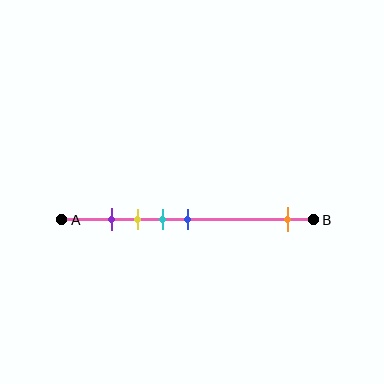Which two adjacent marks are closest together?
The purple and yellow marks are the closest adjacent pair.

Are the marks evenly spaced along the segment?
No, the marks are not evenly spaced.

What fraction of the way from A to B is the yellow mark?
The yellow mark is approximately 30% (0.3) of the way from A to B.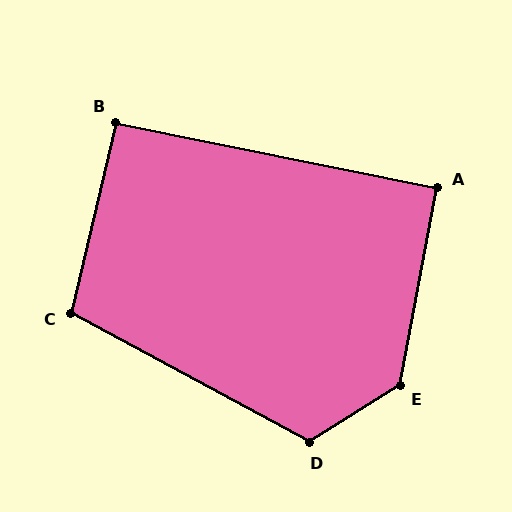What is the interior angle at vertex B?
Approximately 92 degrees (approximately right).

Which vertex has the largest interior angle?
E, at approximately 133 degrees.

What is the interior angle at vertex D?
Approximately 119 degrees (obtuse).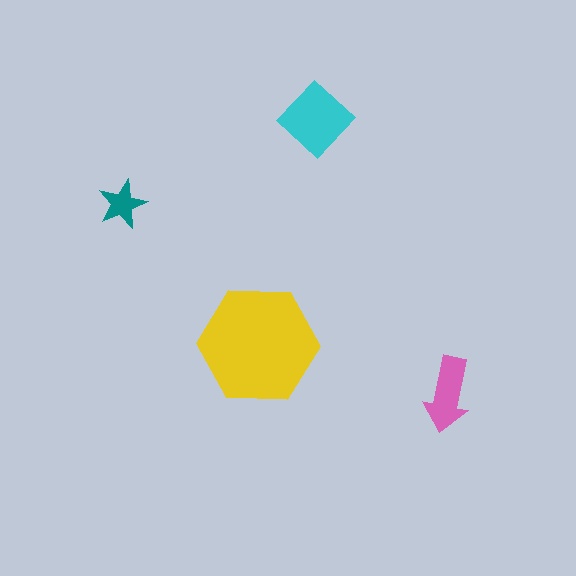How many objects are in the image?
There are 4 objects in the image.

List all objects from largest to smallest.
The yellow hexagon, the cyan diamond, the pink arrow, the teal star.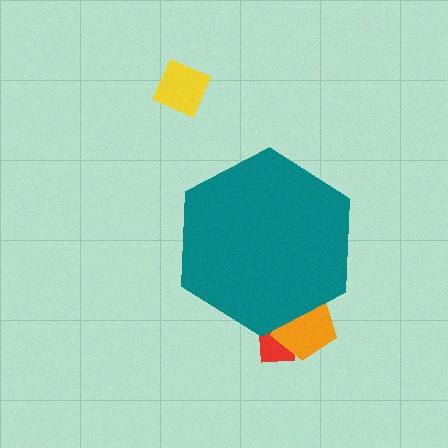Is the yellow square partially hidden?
No, the yellow square is fully visible.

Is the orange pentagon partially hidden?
Yes, the orange pentagon is partially hidden behind the teal hexagon.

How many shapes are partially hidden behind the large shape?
2 shapes are partially hidden.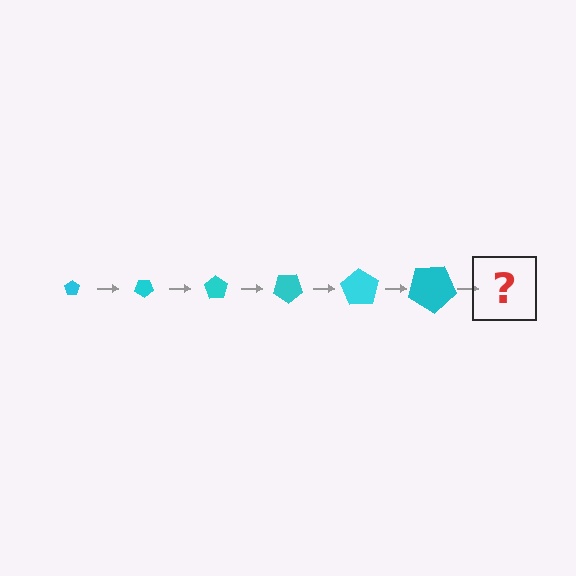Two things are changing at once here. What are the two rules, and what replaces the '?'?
The two rules are that the pentagon grows larger each step and it rotates 35 degrees each step. The '?' should be a pentagon, larger than the previous one and rotated 210 degrees from the start.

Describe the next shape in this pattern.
It should be a pentagon, larger than the previous one and rotated 210 degrees from the start.